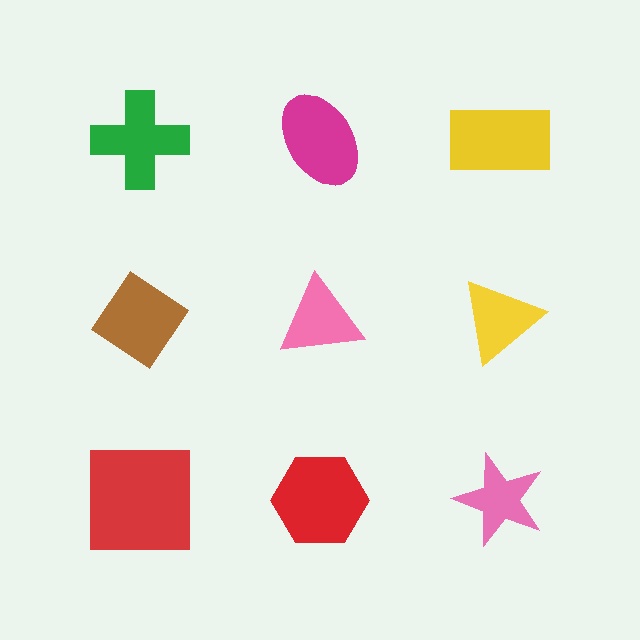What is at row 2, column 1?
A brown diamond.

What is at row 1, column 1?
A green cross.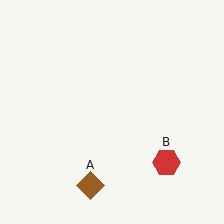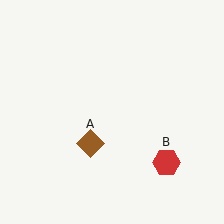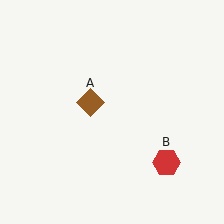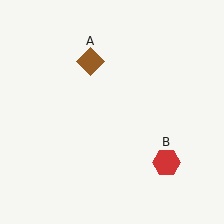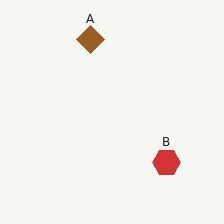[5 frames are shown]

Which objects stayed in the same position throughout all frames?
Red hexagon (object B) remained stationary.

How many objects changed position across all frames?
1 object changed position: brown diamond (object A).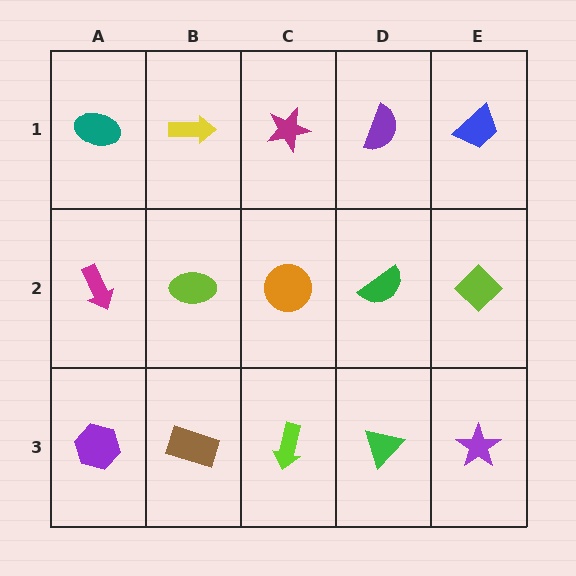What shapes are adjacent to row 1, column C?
An orange circle (row 2, column C), a yellow arrow (row 1, column B), a purple semicircle (row 1, column D).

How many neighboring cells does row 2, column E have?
3.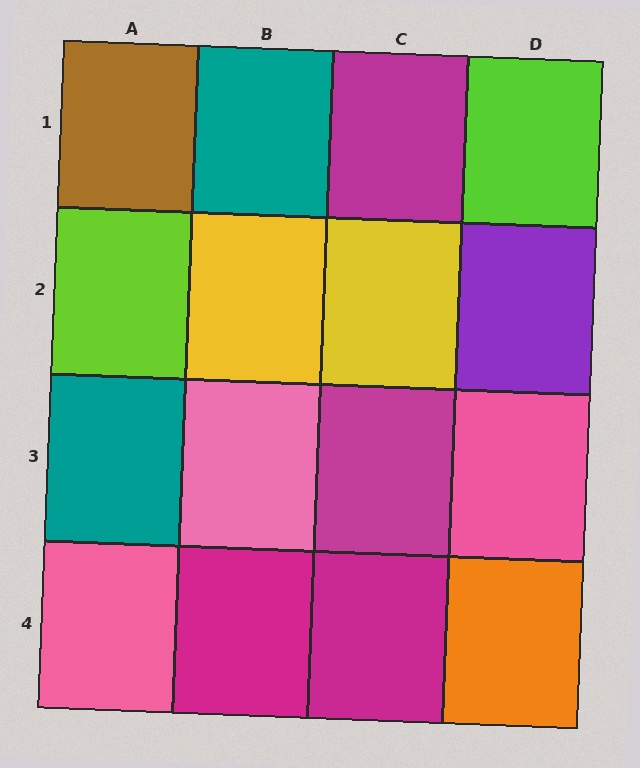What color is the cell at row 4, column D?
Orange.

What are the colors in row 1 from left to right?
Brown, teal, magenta, lime.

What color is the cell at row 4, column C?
Magenta.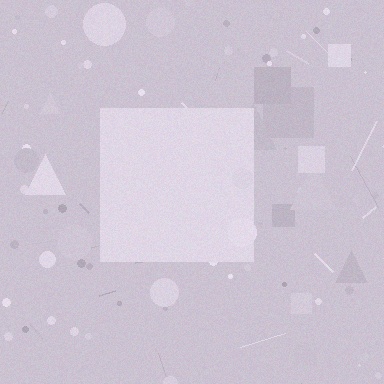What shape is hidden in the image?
A square is hidden in the image.